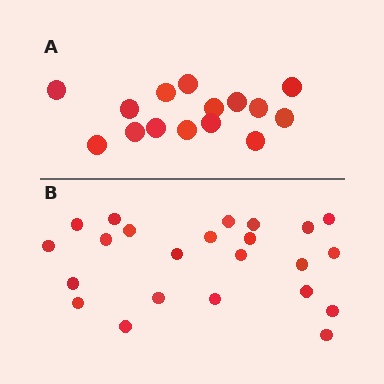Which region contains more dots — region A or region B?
Region B (the bottom region) has more dots.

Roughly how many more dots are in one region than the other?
Region B has roughly 8 or so more dots than region A.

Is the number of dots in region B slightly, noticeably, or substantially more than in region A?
Region B has substantially more. The ratio is roughly 1.5 to 1.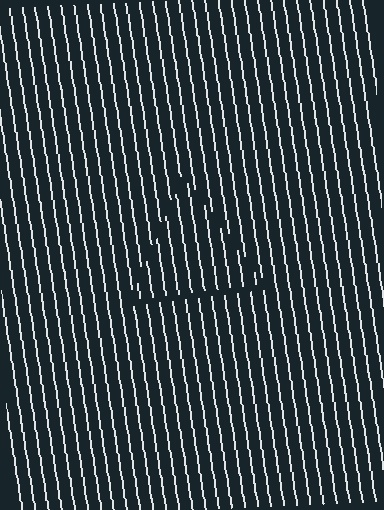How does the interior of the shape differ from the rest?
The interior of the shape contains the same grating, shifted by half a period — the contour is defined by the phase discontinuity where line-ends from the inner and outer gratings abut.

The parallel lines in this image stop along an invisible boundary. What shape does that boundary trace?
An illusory triangle. The interior of the shape contains the same grating, shifted by half a period — the contour is defined by the phase discontinuity where line-ends from the inner and outer gratings abut.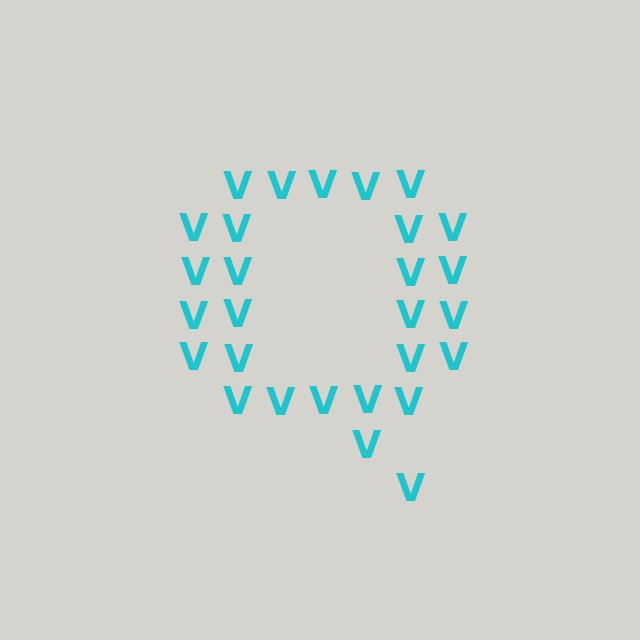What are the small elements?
The small elements are letter V's.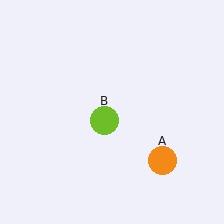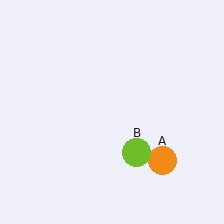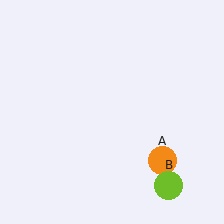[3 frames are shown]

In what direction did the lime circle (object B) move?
The lime circle (object B) moved down and to the right.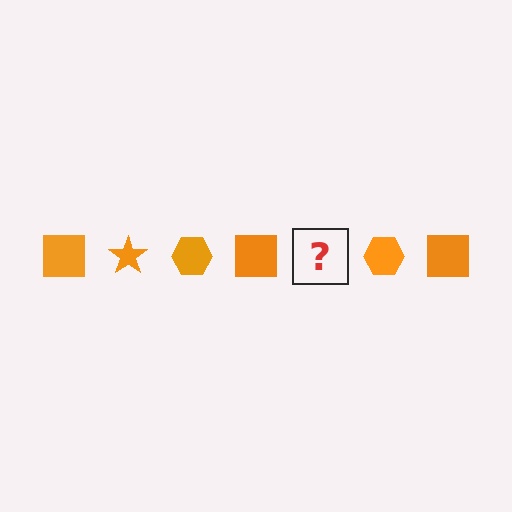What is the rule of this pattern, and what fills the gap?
The rule is that the pattern cycles through square, star, hexagon shapes in orange. The gap should be filled with an orange star.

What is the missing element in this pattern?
The missing element is an orange star.